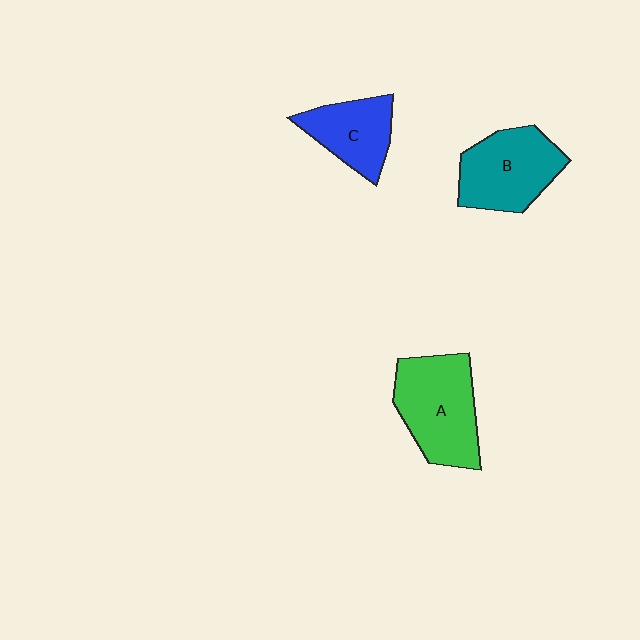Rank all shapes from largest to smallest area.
From largest to smallest: A (green), B (teal), C (blue).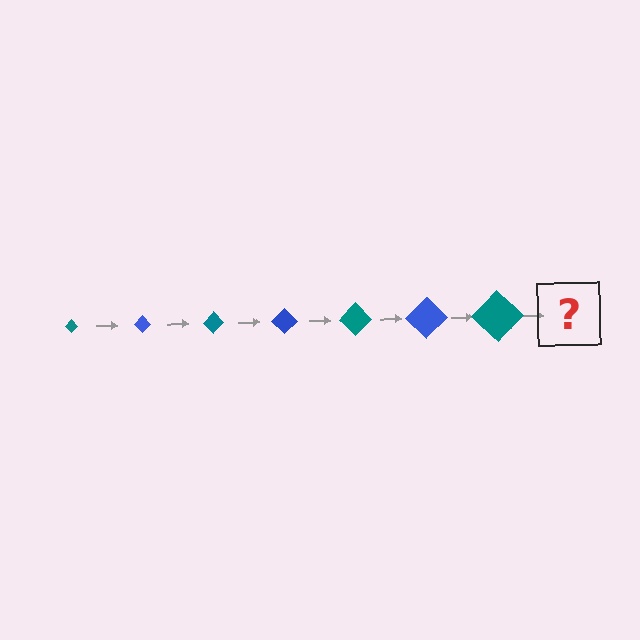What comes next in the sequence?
The next element should be a blue diamond, larger than the previous one.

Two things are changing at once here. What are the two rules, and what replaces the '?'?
The two rules are that the diamond grows larger each step and the color cycles through teal and blue. The '?' should be a blue diamond, larger than the previous one.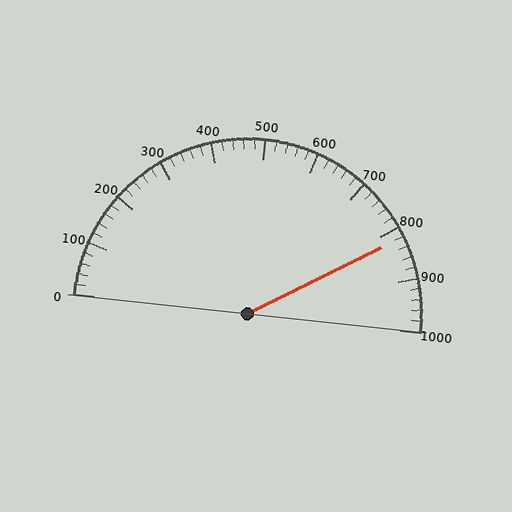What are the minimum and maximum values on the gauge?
The gauge ranges from 0 to 1000.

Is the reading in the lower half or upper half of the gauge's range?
The reading is in the upper half of the range (0 to 1000).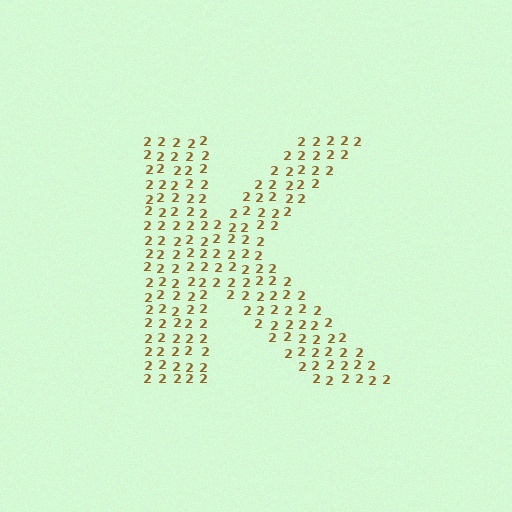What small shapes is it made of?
It is made of small digit 2's.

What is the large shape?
The large shape is the letter K.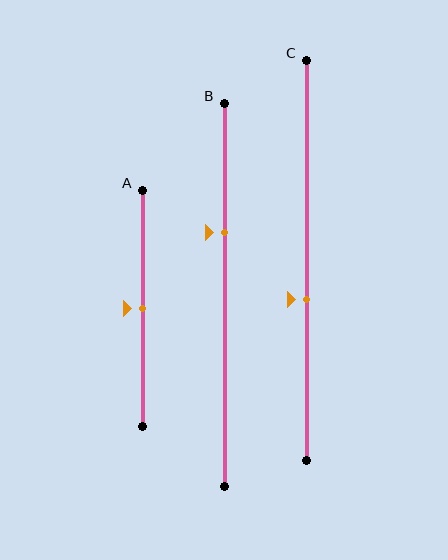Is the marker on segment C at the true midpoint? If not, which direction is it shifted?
No, the marker on segment C is shifted downward by about 10% of the segment length.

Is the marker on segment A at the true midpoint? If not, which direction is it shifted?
Yes, the marker on segment A is at the true midpoint.